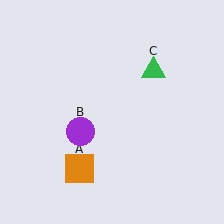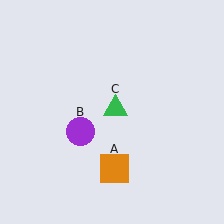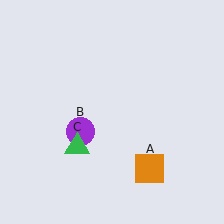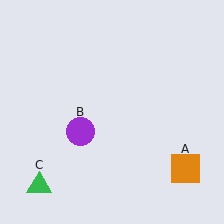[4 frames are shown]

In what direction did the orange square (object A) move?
The orange square (object A) moved right.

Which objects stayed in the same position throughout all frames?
Purple circle (object B) remained stationary.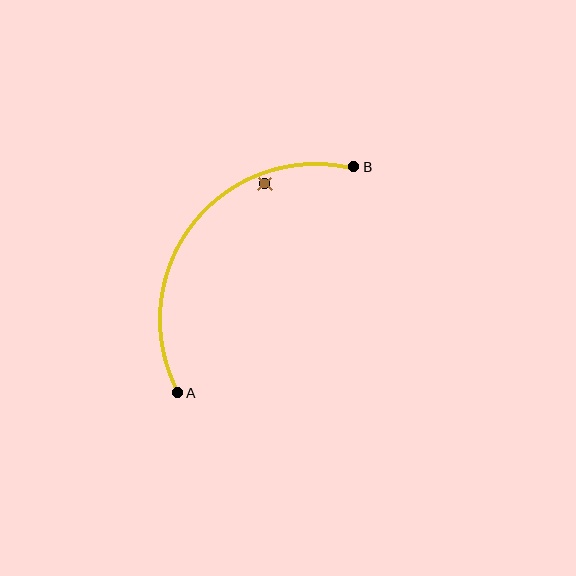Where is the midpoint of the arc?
The arc midpoint is the point on the curve farthest from the straight line joining A and B. It sits above and to the left of that line.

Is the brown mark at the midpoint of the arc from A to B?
No — the brown mark does not lie on the arc at all. It sits slightly inside the curve.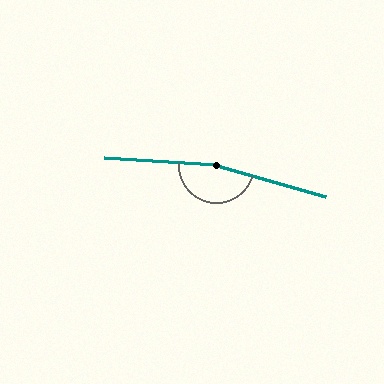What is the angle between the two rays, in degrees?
Approximately 167 degrees.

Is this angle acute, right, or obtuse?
It is obtuse.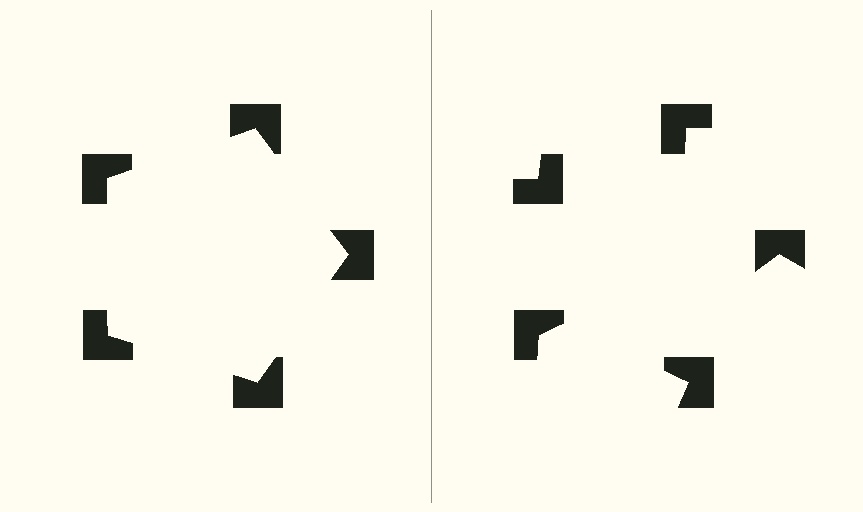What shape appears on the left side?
An illusory pentagon.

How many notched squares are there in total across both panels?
10 — 5 on each side.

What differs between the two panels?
The notched squares are positioned identically on both sides; only the wedge orientations differ. On the left they align to a pentagon; on the right they are misaligned.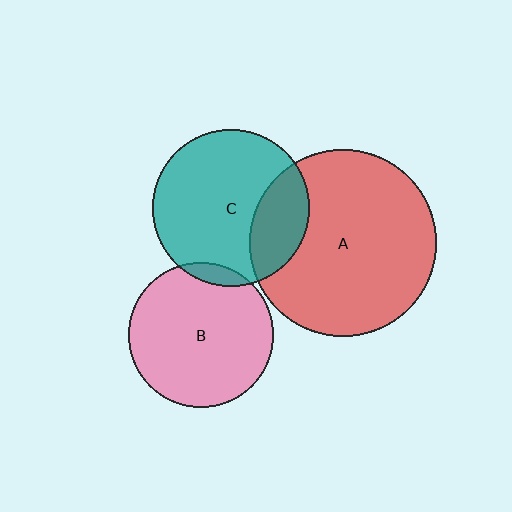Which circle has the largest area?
Circle A (red).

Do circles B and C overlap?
Yes.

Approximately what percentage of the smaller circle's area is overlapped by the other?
Approximately 5%.